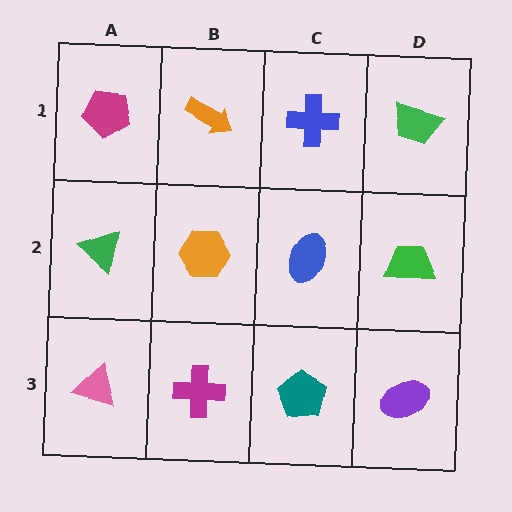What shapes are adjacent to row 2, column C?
A blue cross (row 1, column C), a teal pentagon (row 3, column C), an orange hexagon (row 2, column B), a green trapezoid (row 2, column D).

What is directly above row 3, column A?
A green triangle.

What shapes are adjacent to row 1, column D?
A green trapezoid (row 2, column D), a blue cross (row 1, column C).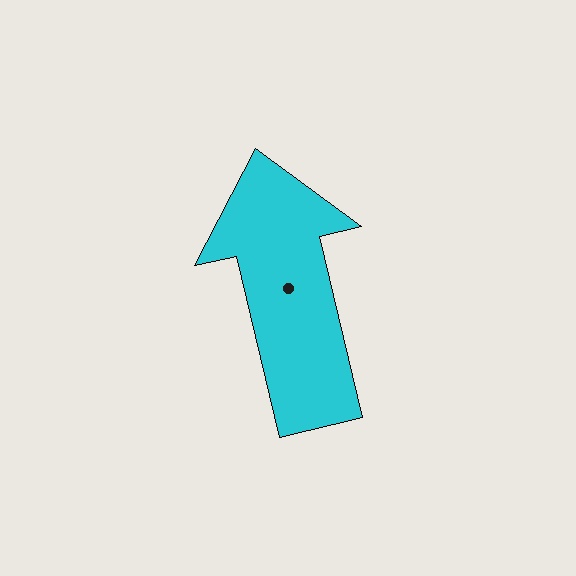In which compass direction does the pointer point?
North.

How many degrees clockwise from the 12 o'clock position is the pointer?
Approximately 347 degrees.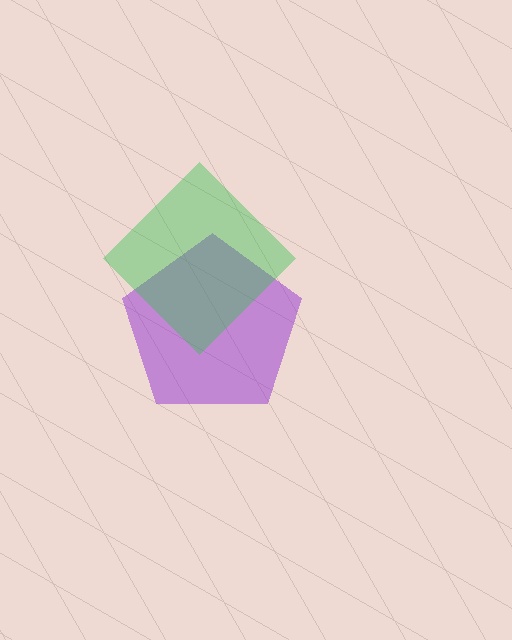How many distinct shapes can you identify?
There are 2 distinct shapes: a purple pentagon, a green diamond.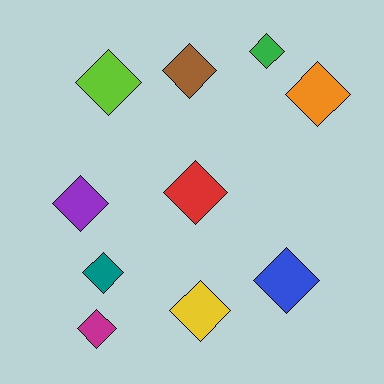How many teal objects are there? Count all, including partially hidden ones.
There is 1 teal object.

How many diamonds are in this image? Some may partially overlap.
There are 10 diamonds.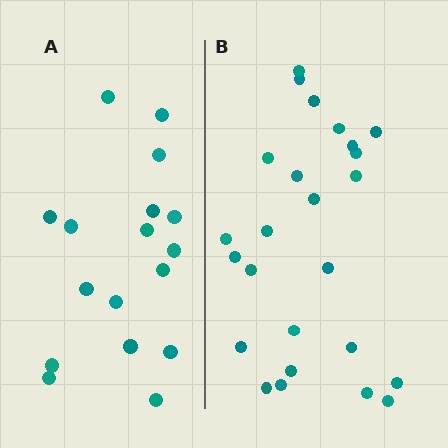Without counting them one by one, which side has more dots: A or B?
Region B (the right region) has more dots.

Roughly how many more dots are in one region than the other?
Region B has roughly 8 or so more dots than region A.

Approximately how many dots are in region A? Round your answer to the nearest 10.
About 20 dots. (The exact count is 17, which rounds to 20.)